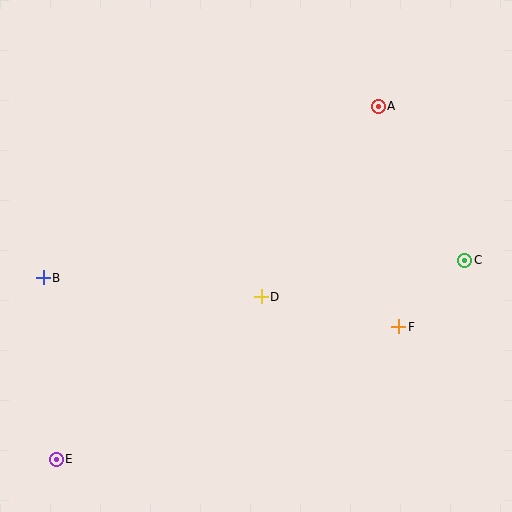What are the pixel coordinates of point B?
Point B is at (43, 278).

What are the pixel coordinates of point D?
Point D is at (261, 297).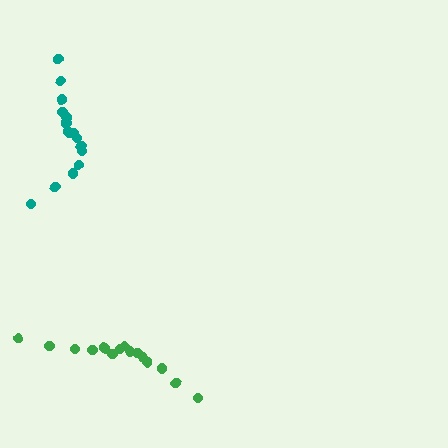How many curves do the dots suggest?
There are 2 distinct paths.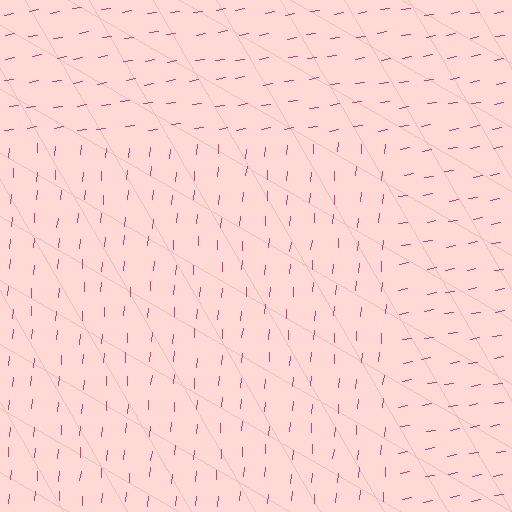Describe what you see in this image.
The image is filled with small magenta line segments. A rectangle region in the image has lines oriented differently from the surrounding lines, creating a visible texture boundary.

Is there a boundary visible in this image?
Yes, there is a texture boundary formed by a change in line orientation.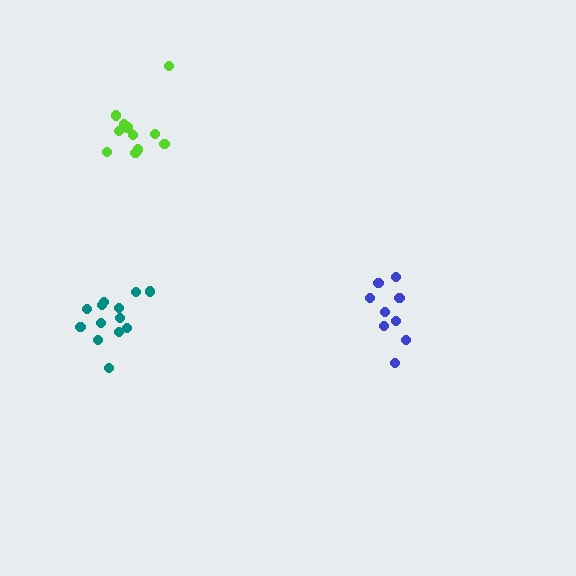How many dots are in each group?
Group 1: 9 dots, Group 2: 13 dots, Group 3: 11 dots (33 total).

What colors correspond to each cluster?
The clusters are colored: blue, teal, lime.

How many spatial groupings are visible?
There are 3 spatial groupings.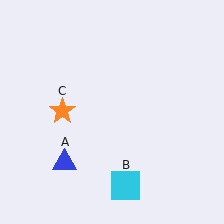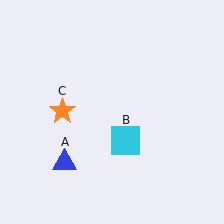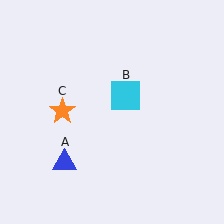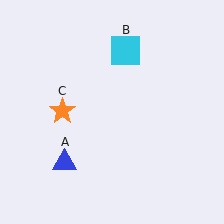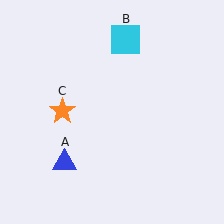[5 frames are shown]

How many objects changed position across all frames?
1 object changed position: cyan square (object B).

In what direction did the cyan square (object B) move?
The cyan square (object B) moved up.